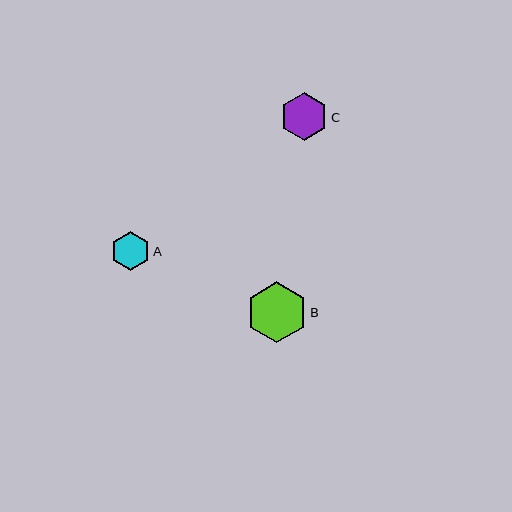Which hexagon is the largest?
Hexagon B is the largest with a size of approximately 61 pixels.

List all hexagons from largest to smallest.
From largest to smallest: B, C, A.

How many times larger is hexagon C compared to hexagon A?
Hexagon C is approximately 1.2 times the size of hexagon A.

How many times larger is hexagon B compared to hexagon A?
Hexagon B is approximately 1.6 times the size of hexagon A.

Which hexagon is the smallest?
Hexagon A is the smallest with a size of approximately 39 pixels.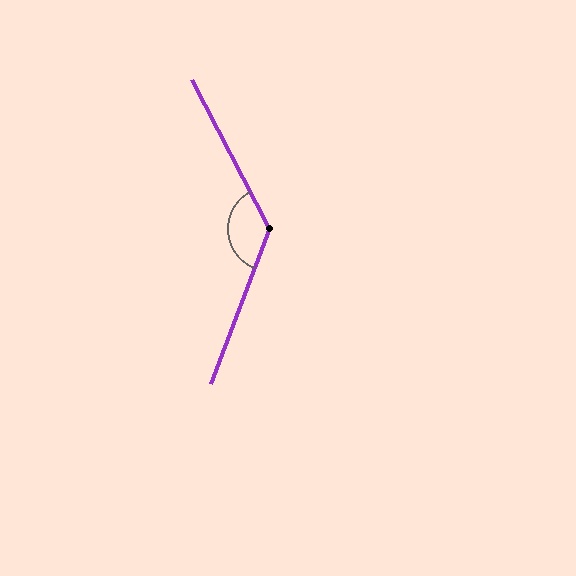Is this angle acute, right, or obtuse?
It is obtuse.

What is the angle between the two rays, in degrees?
Approximately 132 degrees.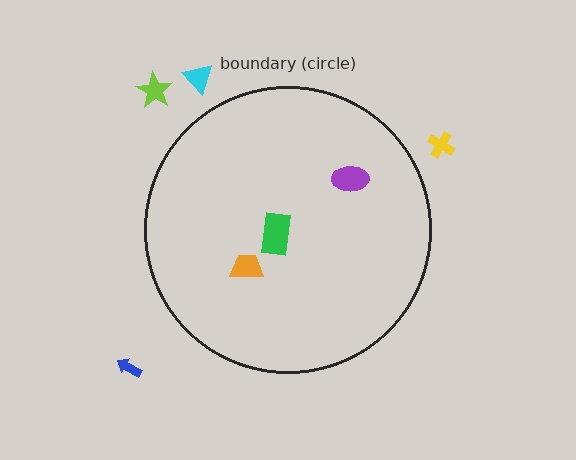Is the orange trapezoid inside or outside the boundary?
Inside.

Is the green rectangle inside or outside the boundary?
Inside.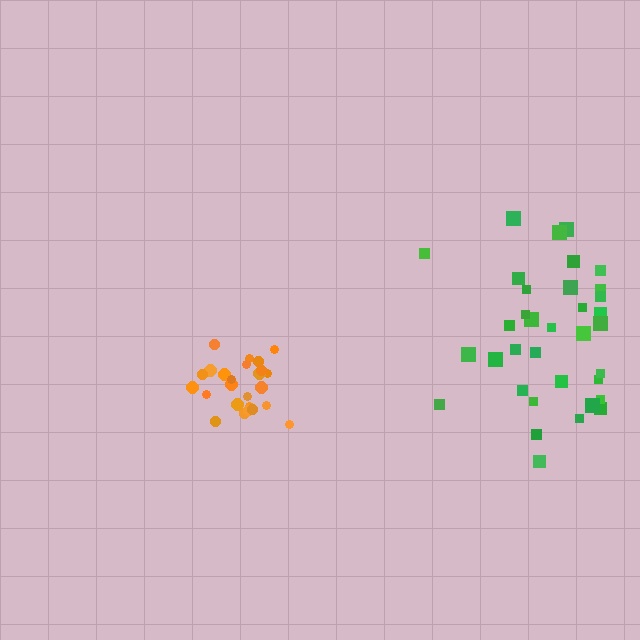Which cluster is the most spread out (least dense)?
Green.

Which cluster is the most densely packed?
Orange.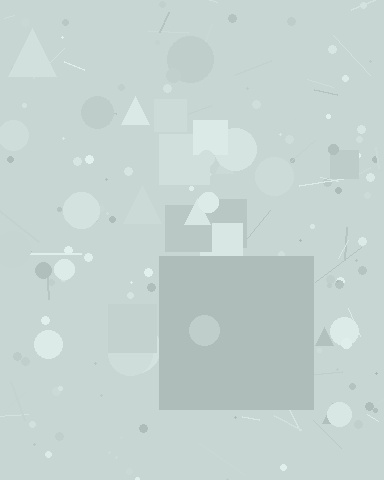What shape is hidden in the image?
A square is hidden in the image.